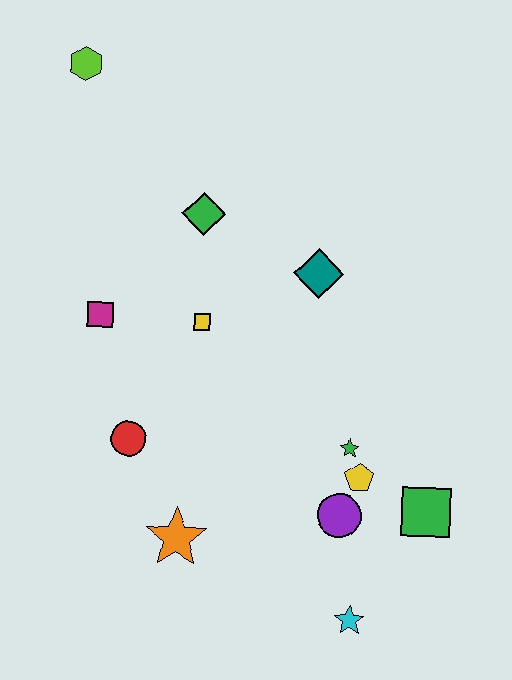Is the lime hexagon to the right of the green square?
No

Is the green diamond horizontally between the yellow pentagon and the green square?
No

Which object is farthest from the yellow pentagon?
The lime hexagon is farthest from the yellow pentagon.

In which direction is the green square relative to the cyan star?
The green square is above the cyan star.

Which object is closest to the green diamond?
The yellow square is closest to the green diamond.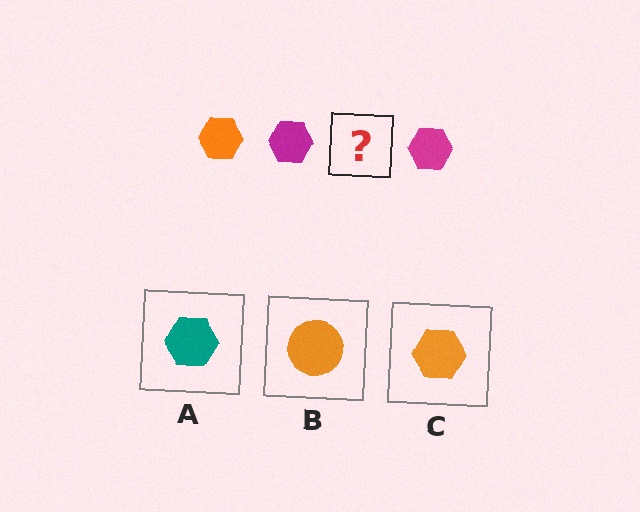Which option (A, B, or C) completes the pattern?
C.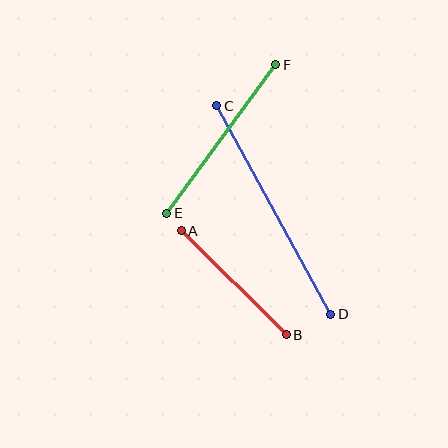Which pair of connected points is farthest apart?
Points C and D are farthest apart.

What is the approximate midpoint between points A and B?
The midpoint is at approximately (234, 283) pixels.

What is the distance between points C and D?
The distance is approximately 238 pixels.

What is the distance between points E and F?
The distance is approximately 184 pixels.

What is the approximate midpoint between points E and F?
The midpoint is at approximately (221, 139) pixels.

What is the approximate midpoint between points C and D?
The midpoint is at approximately (274, 210) pixels.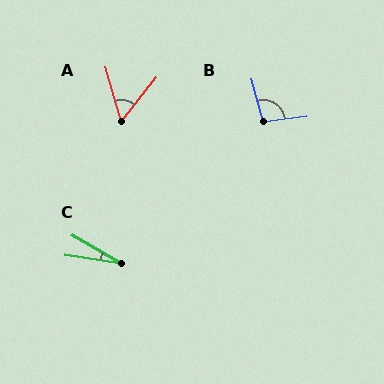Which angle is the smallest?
C, at approximately 21 degrees.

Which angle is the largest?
B, at approximately 97 degrees.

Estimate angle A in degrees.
Approximately 55 degrees.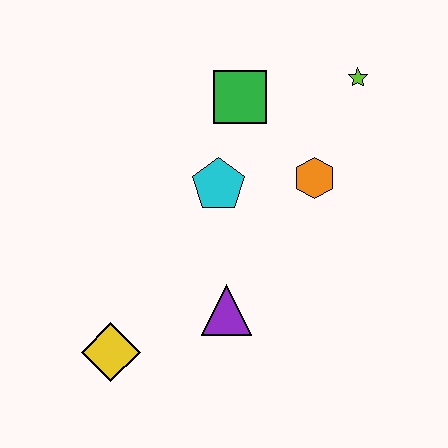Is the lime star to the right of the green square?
Yes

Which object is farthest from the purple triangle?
The lime star is farthest from the purple triangle.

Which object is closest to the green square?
The cyan pentagon is closest to the green square.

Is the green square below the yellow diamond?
No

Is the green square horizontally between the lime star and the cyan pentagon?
Yes